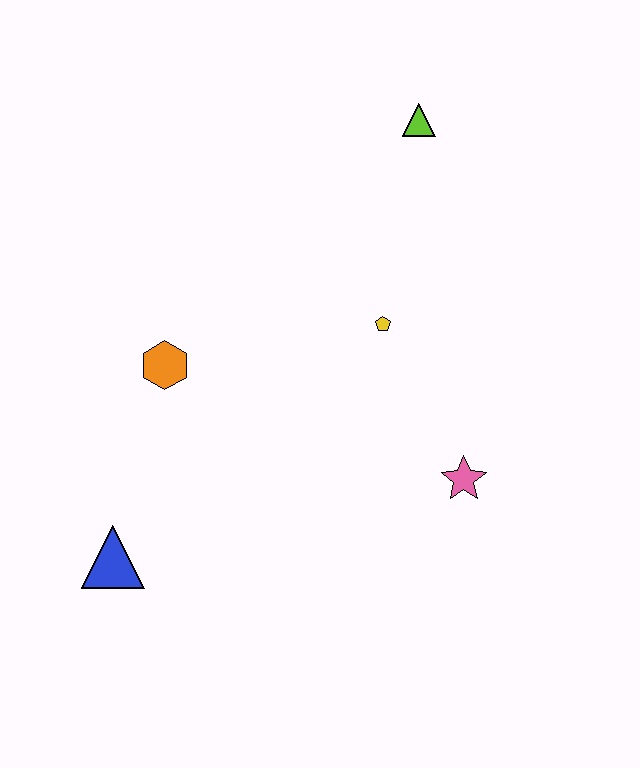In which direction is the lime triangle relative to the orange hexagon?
The lime triangle is to the right of the orange hexagon.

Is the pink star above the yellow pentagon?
No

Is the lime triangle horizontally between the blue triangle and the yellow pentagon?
No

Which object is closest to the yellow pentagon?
The pink star is closest to the yellow pentagon.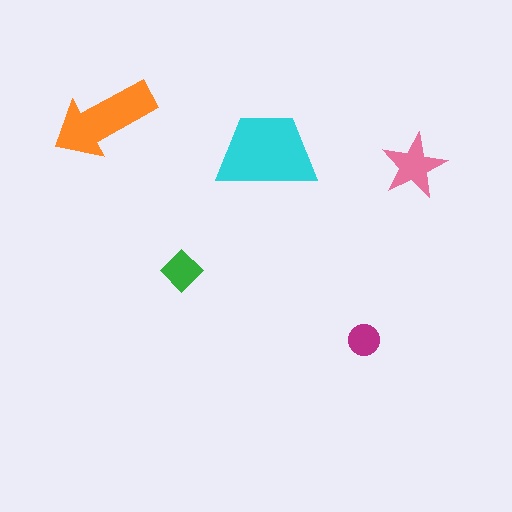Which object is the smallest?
The magenta circle.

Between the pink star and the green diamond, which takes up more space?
The pink star.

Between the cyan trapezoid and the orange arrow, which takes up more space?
The cyan trapezoid.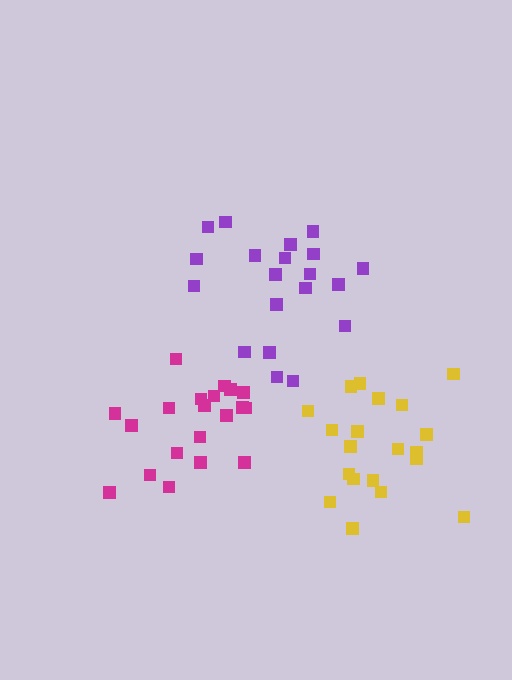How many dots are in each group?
Group 1: 20 dots, Group 2: 20 dots, Group 3: 20 dots (60 total).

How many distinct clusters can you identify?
There are 3 distinct clusters.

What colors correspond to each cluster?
The clusters are colored: purple, magenta, yellow.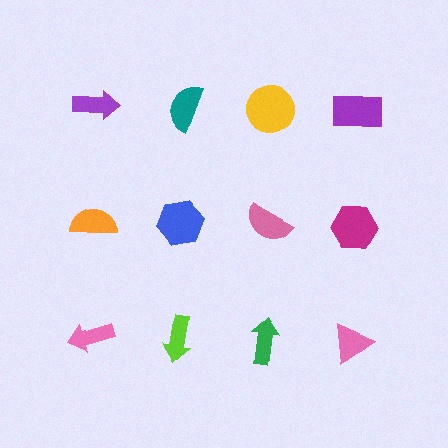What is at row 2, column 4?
A magenta hexagon.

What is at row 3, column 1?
A pink arrow.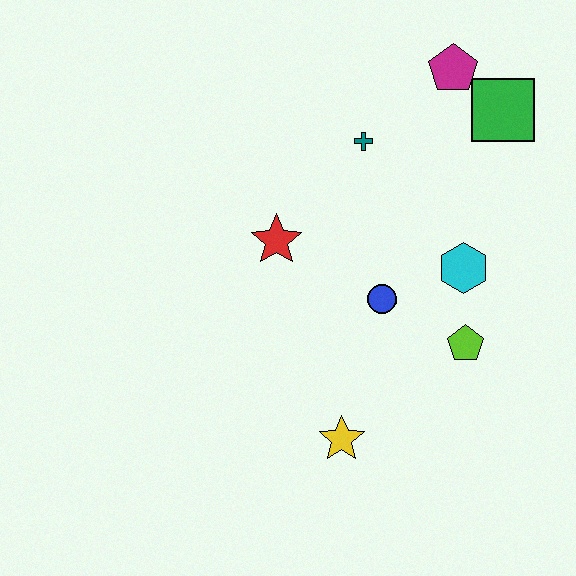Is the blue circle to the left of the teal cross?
No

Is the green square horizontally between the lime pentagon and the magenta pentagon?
No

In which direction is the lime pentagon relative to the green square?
The lime pentagon is below the green square.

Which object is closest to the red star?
The blue circle is closest to the red star.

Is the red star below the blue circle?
No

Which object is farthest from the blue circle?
The magenta pentagon is farthest from the blue circle.